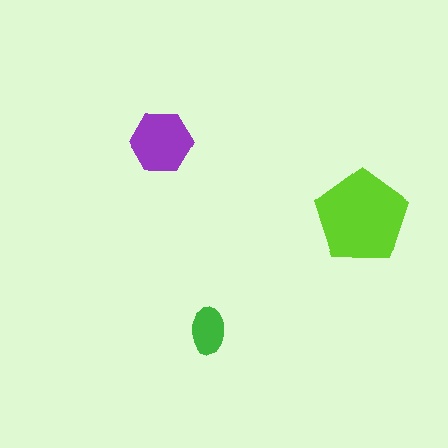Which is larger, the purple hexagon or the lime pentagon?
The lime pentagon.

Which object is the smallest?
The green ellipse.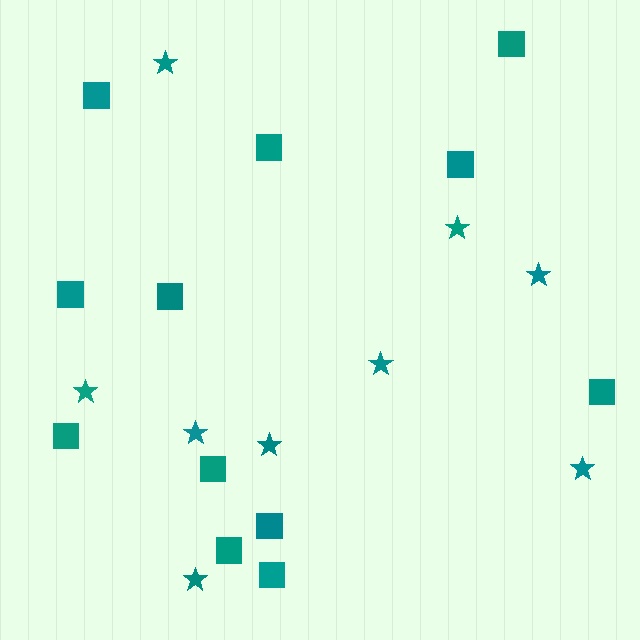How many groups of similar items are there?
There are 2 groups: one group of stars (9) and one group of squares (12).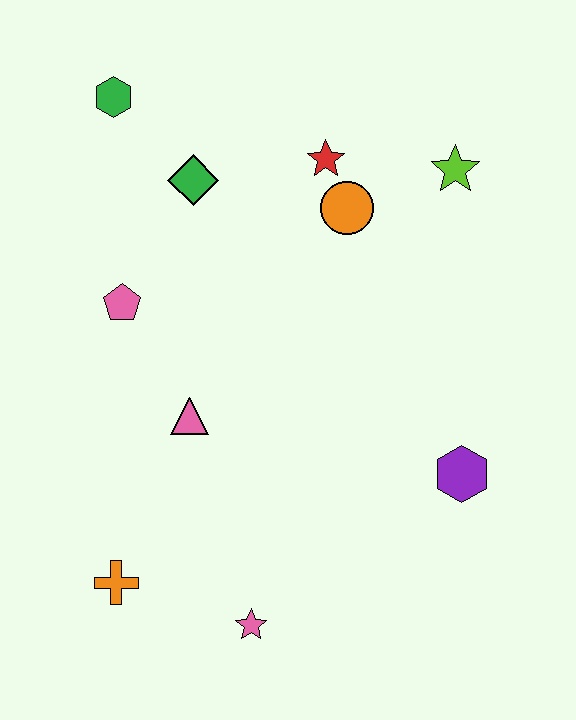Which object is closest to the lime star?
The orange circle is closest to the lime star.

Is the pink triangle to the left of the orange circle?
Yes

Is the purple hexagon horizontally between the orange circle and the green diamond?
No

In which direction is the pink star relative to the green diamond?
The pink star is below the green diamond.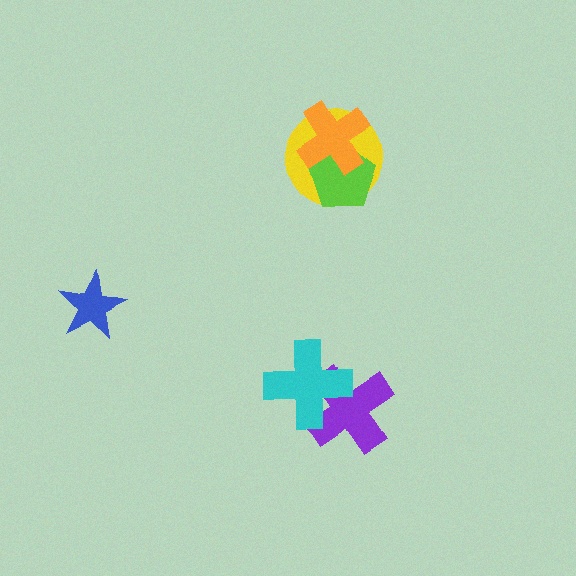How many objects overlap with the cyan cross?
1 object overlaps with the cyan cross.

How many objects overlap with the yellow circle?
2 objects overlap with the yellow circle.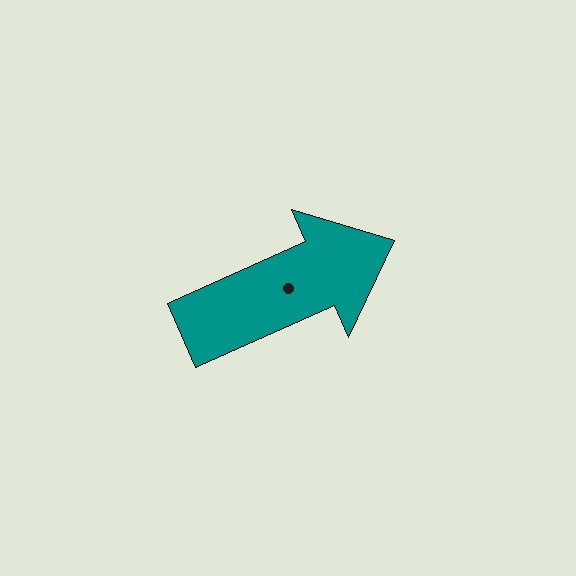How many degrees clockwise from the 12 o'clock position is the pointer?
Approximately 66 degrees.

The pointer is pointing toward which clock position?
Roughly 2 o'clock.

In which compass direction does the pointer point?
Northeast.